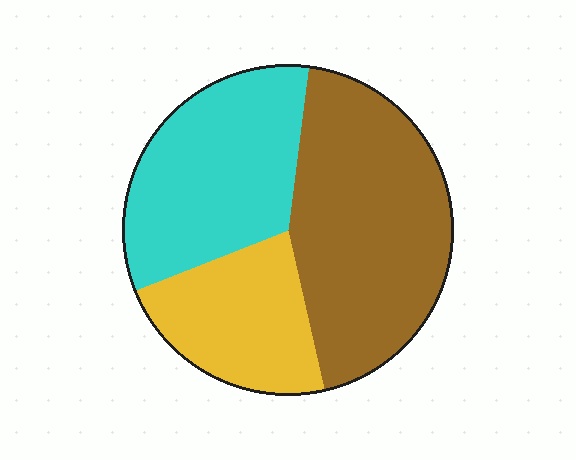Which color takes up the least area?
Yellow, at roughly 25%.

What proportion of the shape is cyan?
Cyan covers 33% of the shape.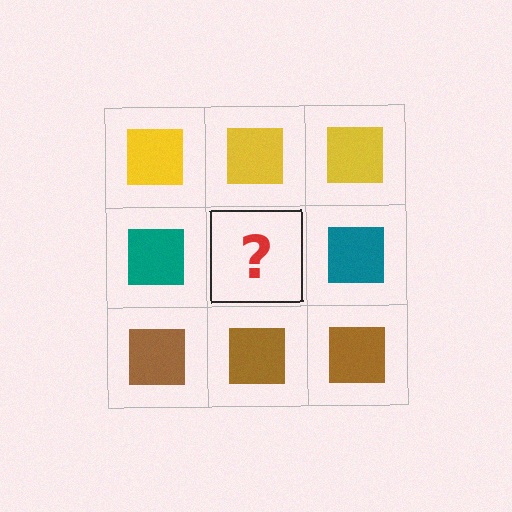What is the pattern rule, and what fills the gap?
The rule is that each row has a consistent color. The gap should be filled with a teal square.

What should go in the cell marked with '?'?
The missing cell should contain a teal square.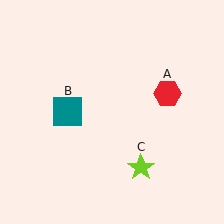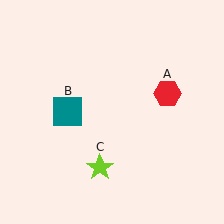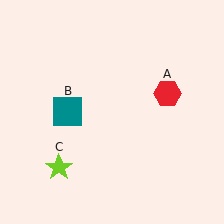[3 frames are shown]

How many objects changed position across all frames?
1 object changed position: lime star (object C).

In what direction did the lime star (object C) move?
The lime star (object C) moved left.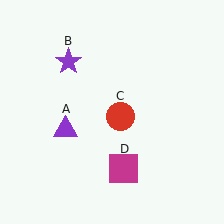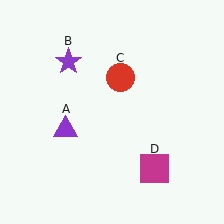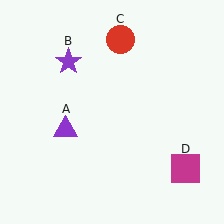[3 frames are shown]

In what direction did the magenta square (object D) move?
The magenta square (object D) moved right.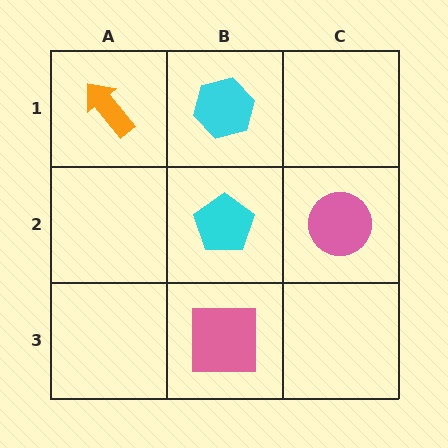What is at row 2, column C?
A pink circle.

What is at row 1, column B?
A cyan hexagon.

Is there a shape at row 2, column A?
No, that cell is empty.